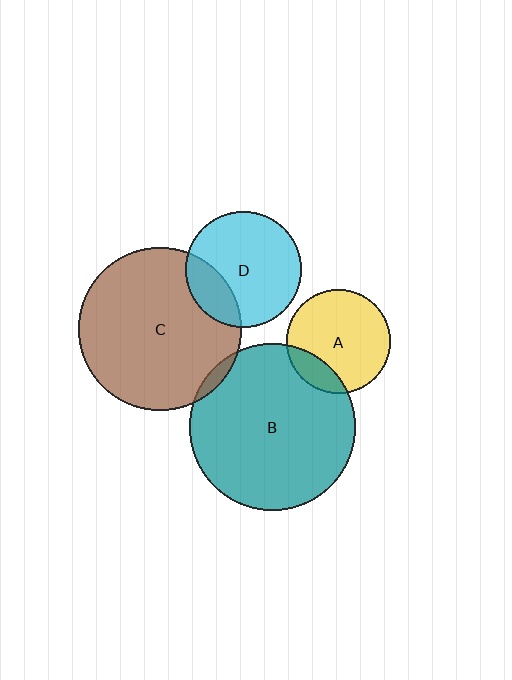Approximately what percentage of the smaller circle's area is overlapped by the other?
Approximately 25%.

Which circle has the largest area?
Circle B (teal).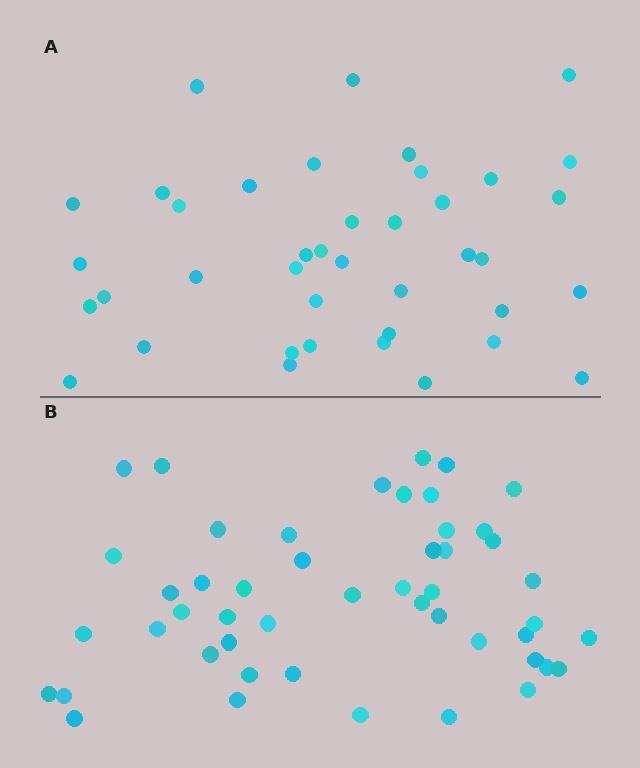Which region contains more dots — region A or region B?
Region B (the bottom region) has more dots.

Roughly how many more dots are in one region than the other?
Region B has roughly 8 or so more dots than region A.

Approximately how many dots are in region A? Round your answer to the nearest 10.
About 40 dots.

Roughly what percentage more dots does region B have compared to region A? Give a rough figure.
About 20% more.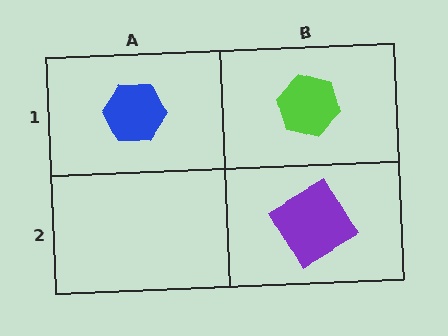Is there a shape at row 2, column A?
No, that cell is empty.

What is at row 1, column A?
A blue hexagon.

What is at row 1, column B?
A lime hexagon.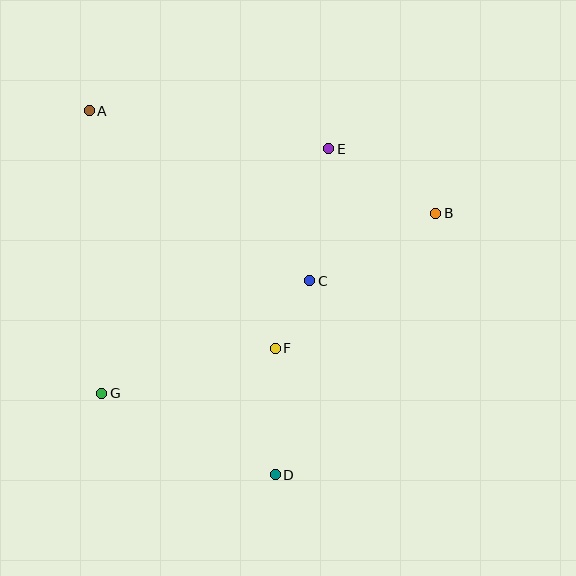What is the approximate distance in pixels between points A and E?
The distance between A and E is approximately 242 pixels.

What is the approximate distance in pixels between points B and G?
The distance between B and G is approximately 379 pixels.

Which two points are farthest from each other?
Points A and D are farthest from each other.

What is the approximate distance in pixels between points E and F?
The distance between E and F is approximately 206 pixels.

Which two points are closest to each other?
Points C and F are closest to each other.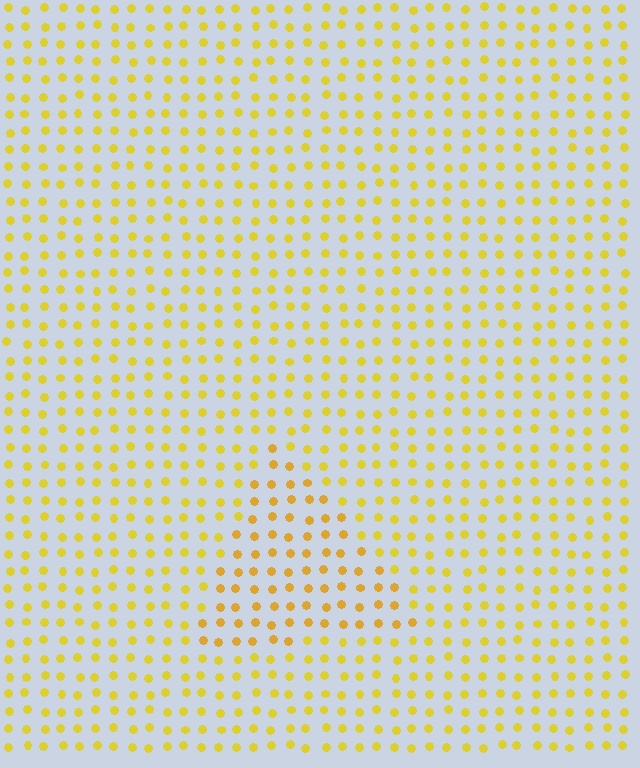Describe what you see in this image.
The image is filled with small yellow elements in a uniform arrangement. A triangle-shaped region is visible where the elements are tinted to a slightly different hue, forming a subtle color boundary.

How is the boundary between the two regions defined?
The boundary is defined purely by a slight shift in hue (about 15 degrees). Spacing, size, and orientation are identical on both sides.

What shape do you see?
I see a triangle.